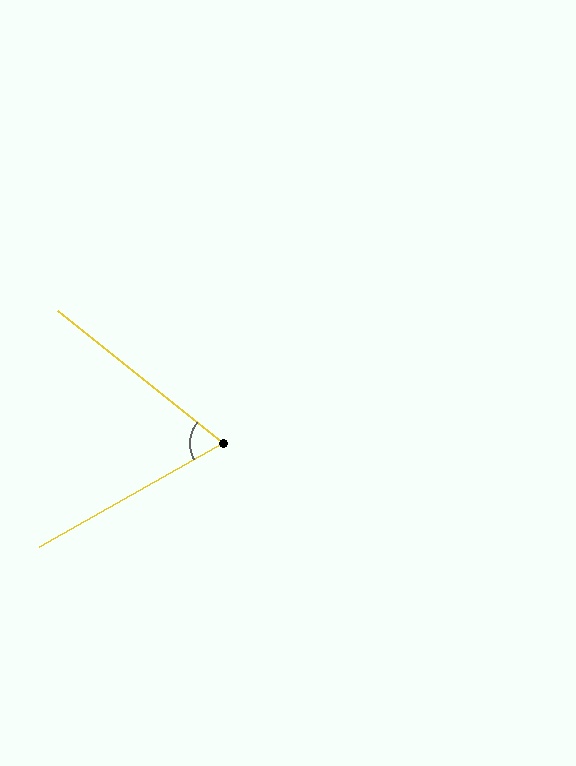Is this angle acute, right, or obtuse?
It is acute.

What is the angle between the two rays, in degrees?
Approximately 68 degrees.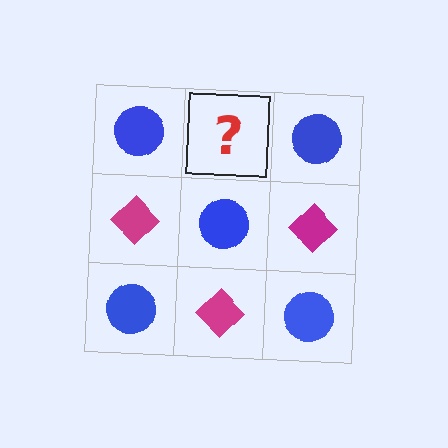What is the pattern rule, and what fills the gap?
The rule is that it alternates blue circle and magenta diamond in a checkerboard pattern. The gap should be filled with a magenta diamond.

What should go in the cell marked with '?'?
The missing cell should contain a magenta diamond.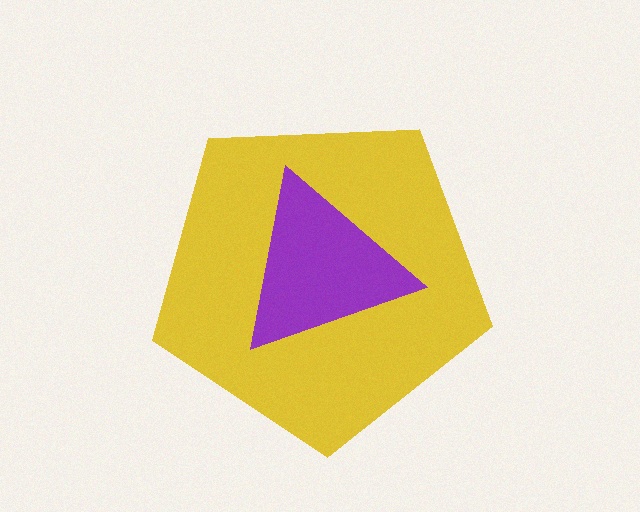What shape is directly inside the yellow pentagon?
The purple triangle.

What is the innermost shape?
The purple triangle.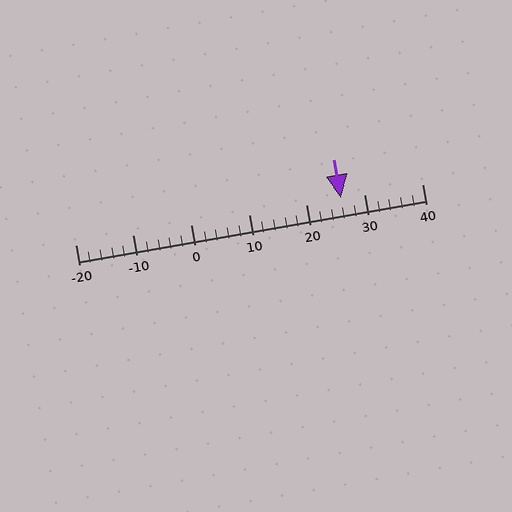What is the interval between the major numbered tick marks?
The major tick marks are spaced 10 units apart.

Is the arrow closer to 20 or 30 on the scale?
The arrow is closer to 30.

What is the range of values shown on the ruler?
The ruler shows values from -20 to 40.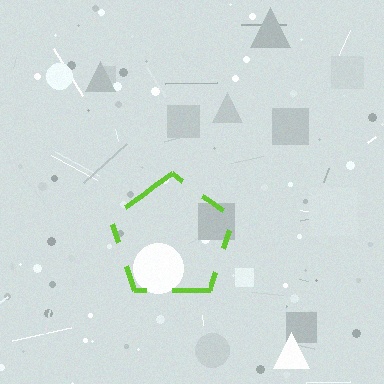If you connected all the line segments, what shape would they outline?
They would outline a pentagon.